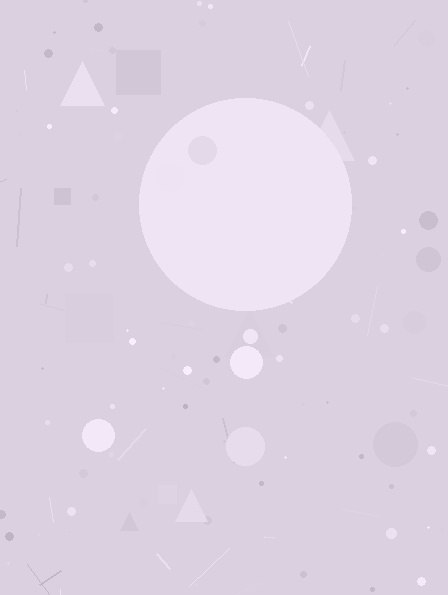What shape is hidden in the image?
A circle is hidden in the image.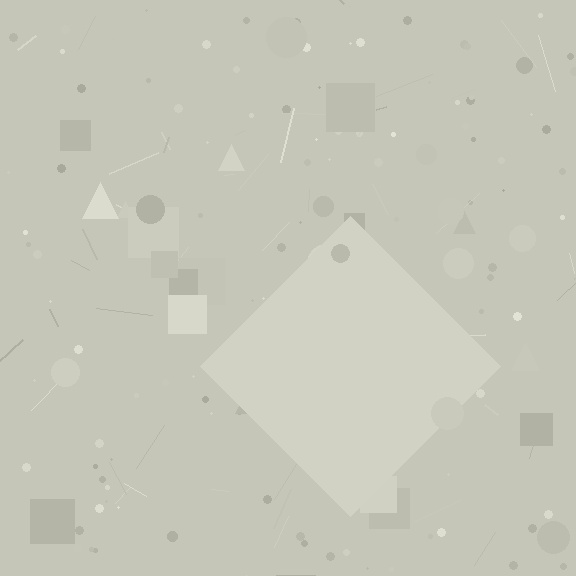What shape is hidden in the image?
A diamond is hidden in the image.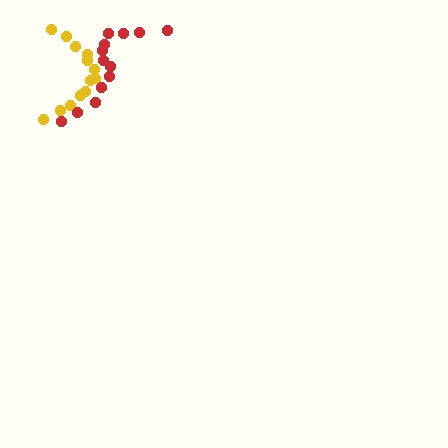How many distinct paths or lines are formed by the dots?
There are 2 distinct paths.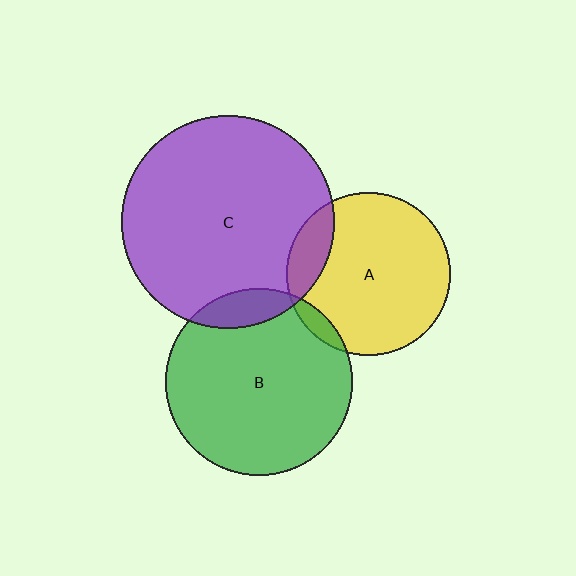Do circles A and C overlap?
Yes.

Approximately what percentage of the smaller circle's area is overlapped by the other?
Approximately 15%.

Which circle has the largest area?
Circle C (purple).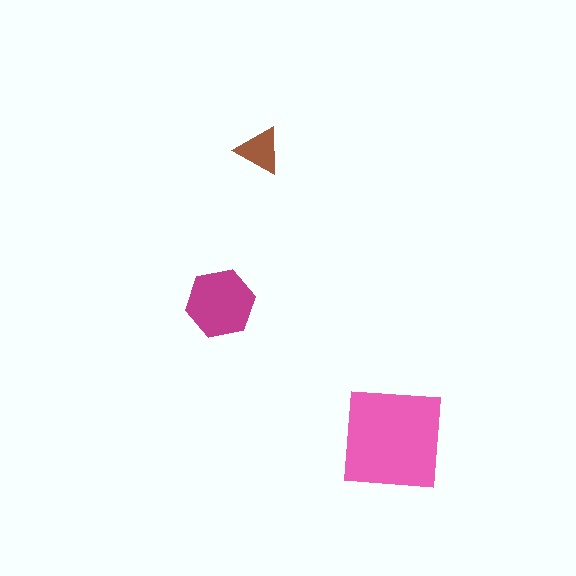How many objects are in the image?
There are 3 objects in the image.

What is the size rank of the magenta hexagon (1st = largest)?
2nd.